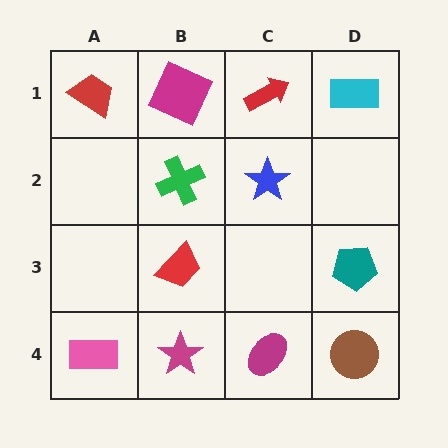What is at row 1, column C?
A red arrow.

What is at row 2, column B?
A green cross.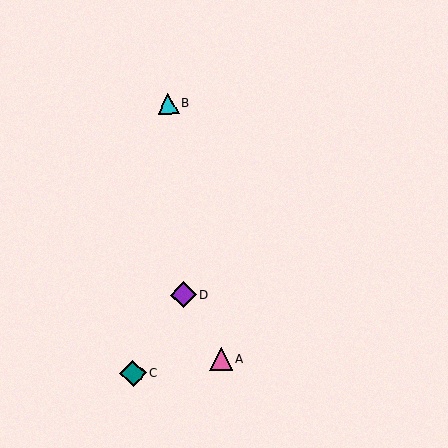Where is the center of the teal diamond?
The center of the teal diamond is at (133, 373).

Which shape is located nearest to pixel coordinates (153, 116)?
The cyan triangle (labeled B) at (168, 103) is nearest to that location.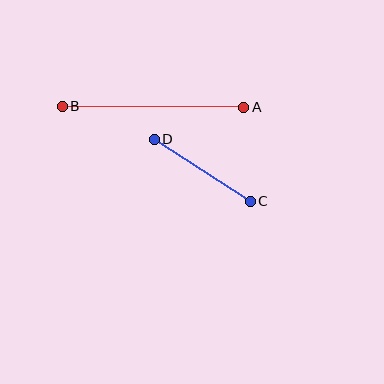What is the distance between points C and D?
The distance is approximately 115 pixels.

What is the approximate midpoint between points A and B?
The midpoint is at approximately (153, 107) pixels.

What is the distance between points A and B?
The distance is approximately 181 pixels.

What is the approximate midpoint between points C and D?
The midpoint is at approximately (202, 170) pixels.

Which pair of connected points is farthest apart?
Points A and B are farthest apart.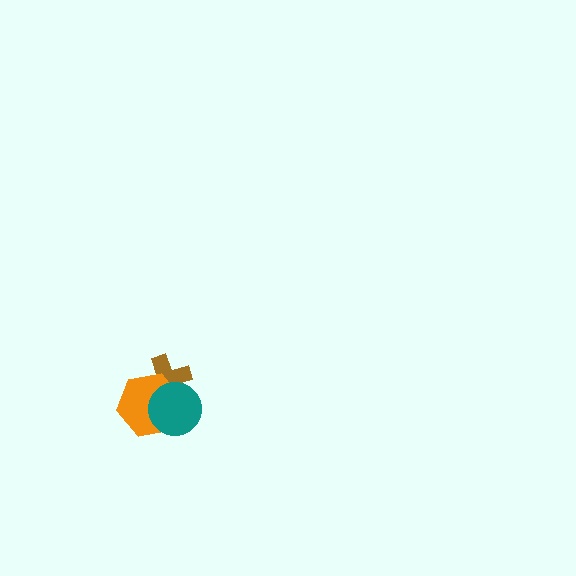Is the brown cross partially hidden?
Yes, it is partially covered by another shape.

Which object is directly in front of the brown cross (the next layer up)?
The orange hexagon is directly in front of the brown cross.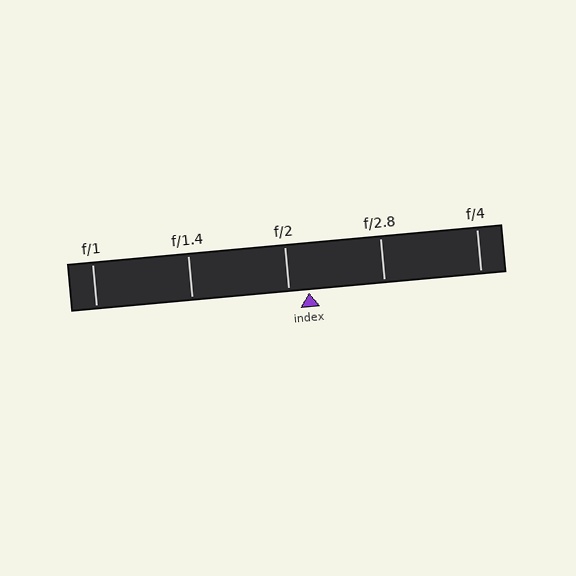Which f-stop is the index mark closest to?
The index mark is closest to f/2.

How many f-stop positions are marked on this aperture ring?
There are 5 f-stop positions marked.